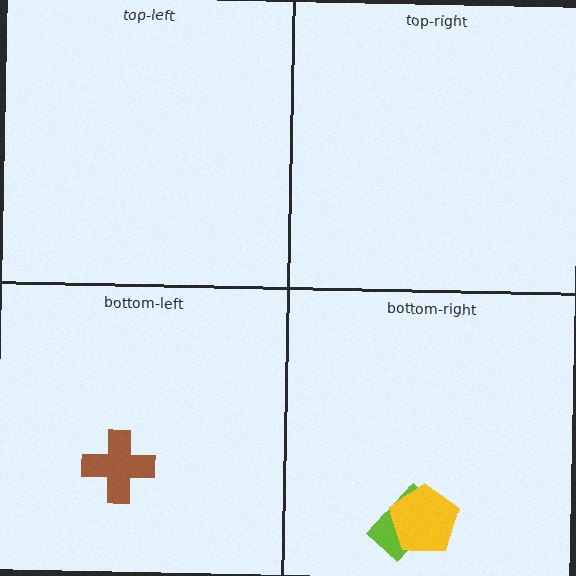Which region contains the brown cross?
The bottom-left region.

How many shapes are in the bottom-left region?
1.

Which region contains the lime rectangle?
The bottom-right region.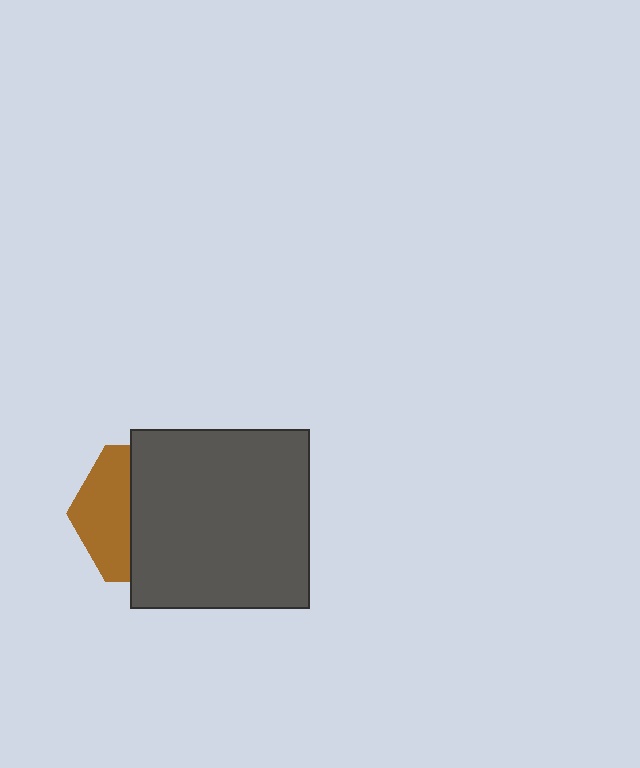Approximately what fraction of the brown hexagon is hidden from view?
Roughly 63% of the brown hexagon is hidden behind the dark gray square.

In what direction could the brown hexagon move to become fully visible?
The brown hexagon could move left. That would shift it out from behind the dark gray square entirely.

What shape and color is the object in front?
The object in front is a dark gray square.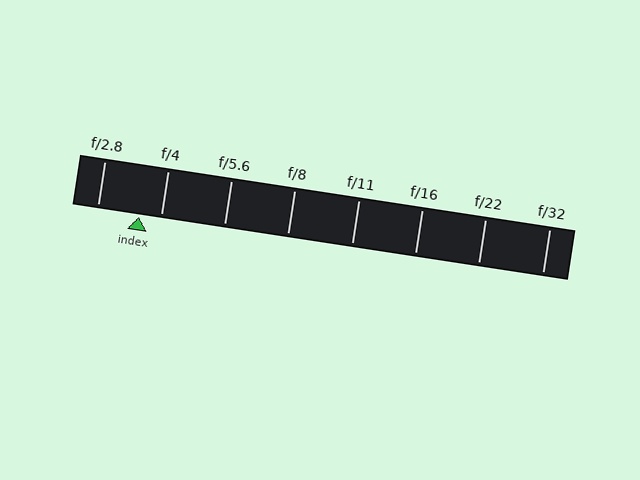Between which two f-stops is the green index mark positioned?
The index mark is between f/2.8 and f/4.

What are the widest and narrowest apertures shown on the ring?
The widest aperture shown is f/2.8 and the narrowest is f/32.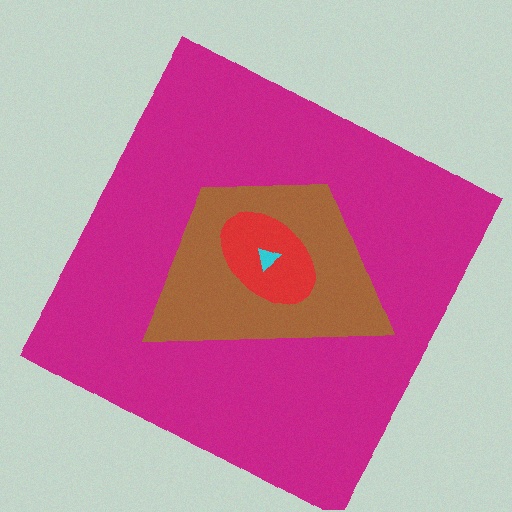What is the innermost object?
The cyan triangle.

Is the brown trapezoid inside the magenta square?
Yes.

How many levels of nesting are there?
4.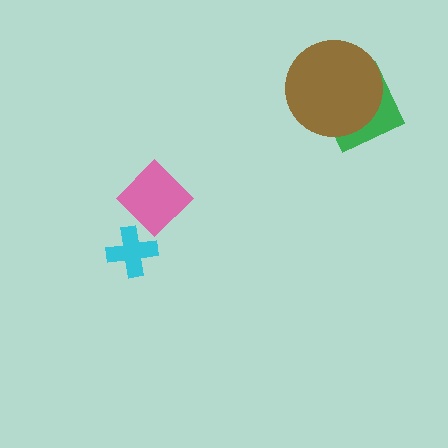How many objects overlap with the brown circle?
1 object overlaps with the brown circle.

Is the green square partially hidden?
Yes, it is partially covered by another shape.